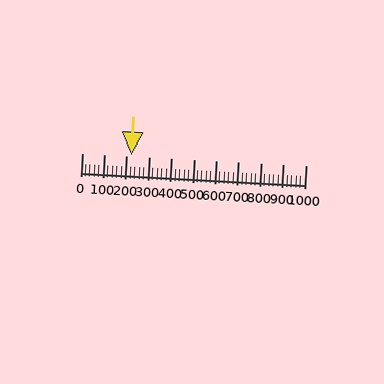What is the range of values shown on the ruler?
The ruler shows values from 0 to 1000.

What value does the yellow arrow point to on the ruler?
The yellow arrow points to approximately 220.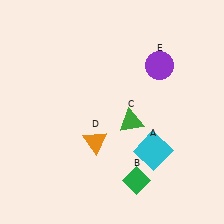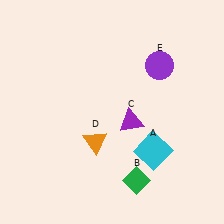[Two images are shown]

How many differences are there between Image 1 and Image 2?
There is 1 difference between the two images.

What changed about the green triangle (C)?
In Image 1, C is green. In Image 2, it changed to purple.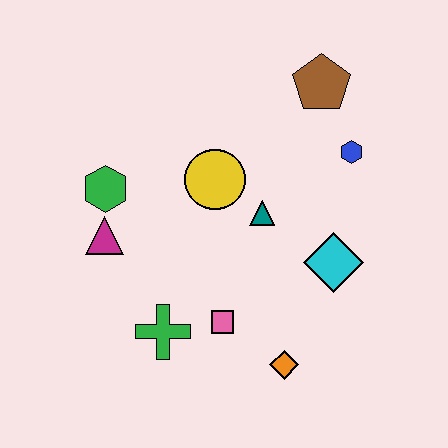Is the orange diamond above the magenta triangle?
No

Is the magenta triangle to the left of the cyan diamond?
Yes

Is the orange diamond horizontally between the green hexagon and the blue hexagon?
Yes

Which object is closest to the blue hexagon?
The brown pentagon is closest to the blue hexagon.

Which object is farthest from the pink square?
The brown pentagon is farthest from the pink square.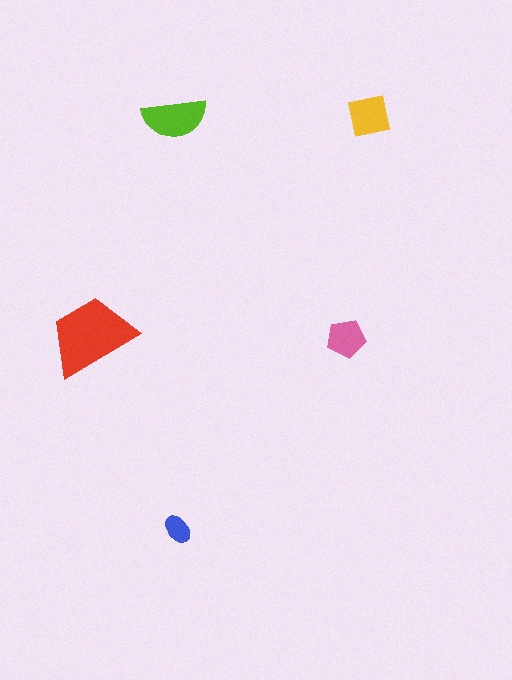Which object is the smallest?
The blue ellipse.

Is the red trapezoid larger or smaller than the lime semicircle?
Larger.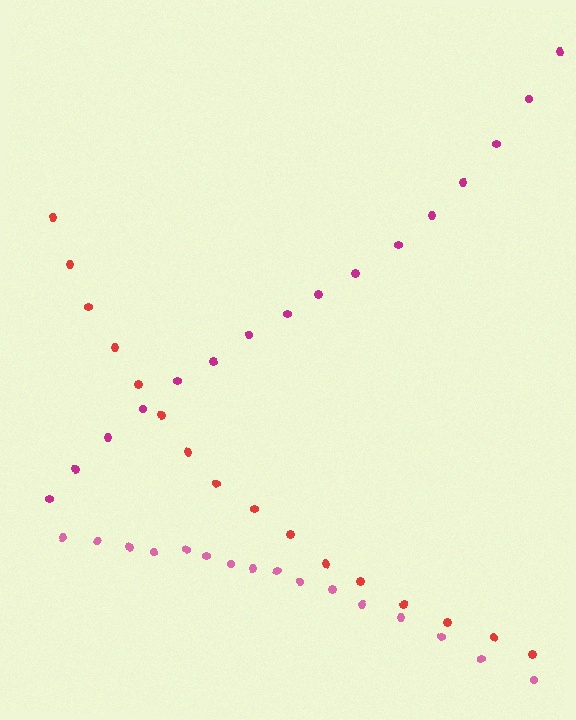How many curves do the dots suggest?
There are 3 distinct paths.